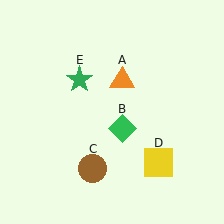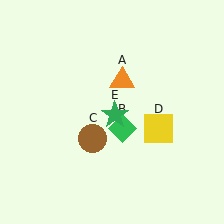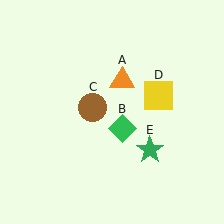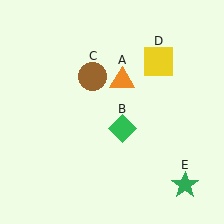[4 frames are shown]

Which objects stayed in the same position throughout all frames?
Orange triangle (object A) and green diamond (object B) remained stationary.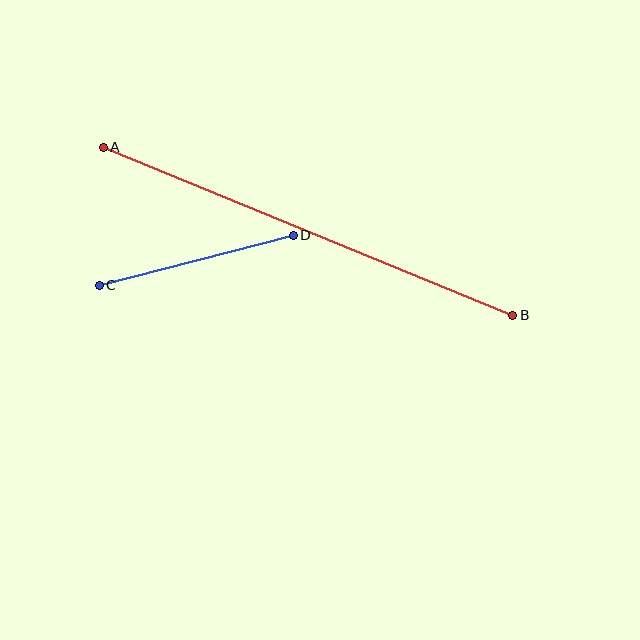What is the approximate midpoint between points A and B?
The midpoint is at approximately (308, 231) pixels.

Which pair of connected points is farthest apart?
Points A and B are farthest apart.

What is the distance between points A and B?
The distance is approximately 442 pixels.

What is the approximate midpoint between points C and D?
The midpoint is at approximately (196, 260) pixels.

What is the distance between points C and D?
The distance is approximately 201 pixels.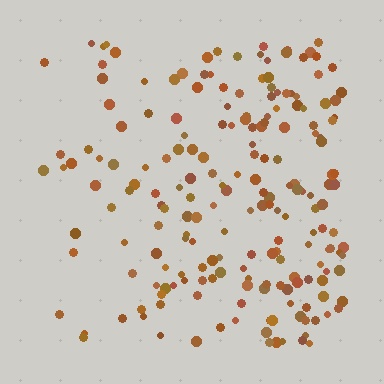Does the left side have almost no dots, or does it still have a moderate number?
Still a moderate number, just noticeably fewer than the right.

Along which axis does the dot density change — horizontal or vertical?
Horizontal.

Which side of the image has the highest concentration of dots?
The right.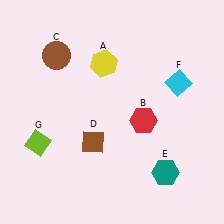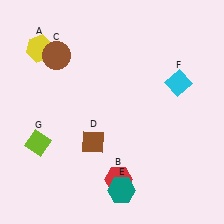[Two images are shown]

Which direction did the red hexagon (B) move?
The red hexagon (B) moved down.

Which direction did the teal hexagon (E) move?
The teal hexagon (E) moved left.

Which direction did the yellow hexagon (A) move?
The yellow hexagon (A) moved left.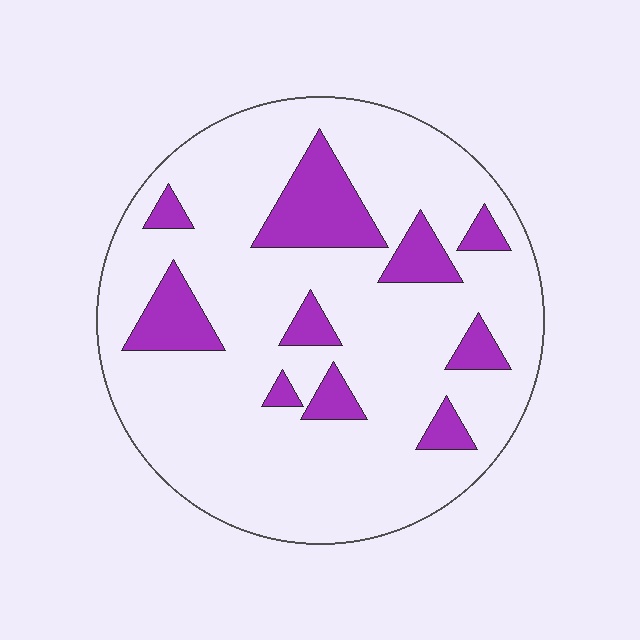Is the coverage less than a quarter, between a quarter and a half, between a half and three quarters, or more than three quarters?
Less than a quarter.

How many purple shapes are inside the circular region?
10.